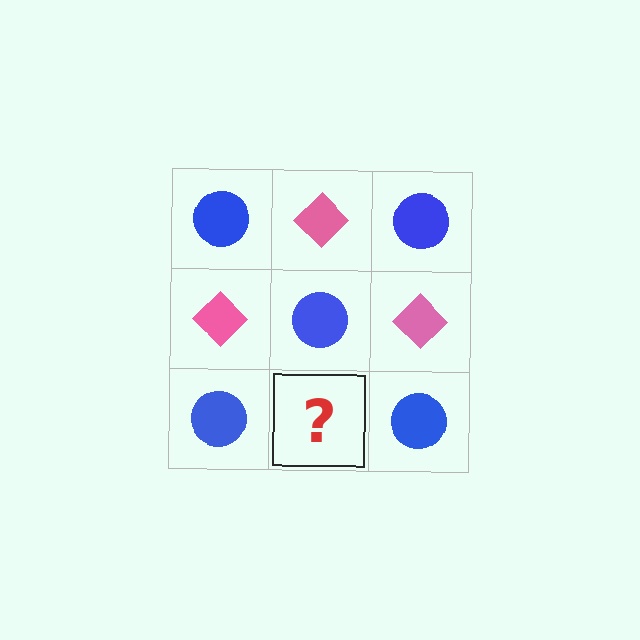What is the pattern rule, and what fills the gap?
The rule is that it alternates blue circle and pink diamond in a checkerboard pattern. The gap should be filled with a pink diamond.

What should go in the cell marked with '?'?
The missing cell should contain a pink diamond.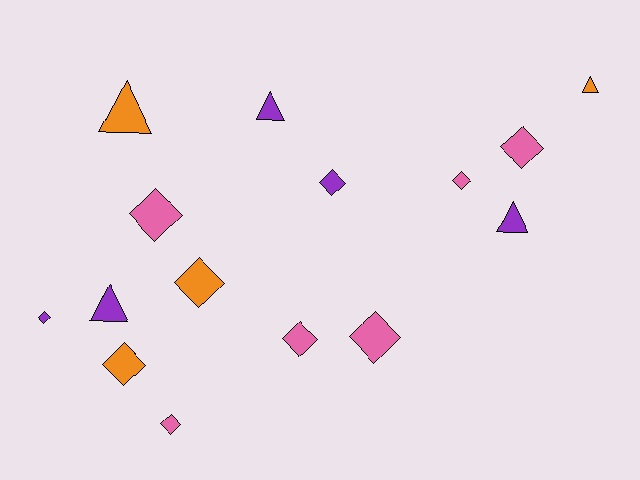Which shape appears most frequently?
Diamond, with 10 objects.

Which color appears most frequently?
Pink, with 6 objects.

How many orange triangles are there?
There are 2 orange triangles.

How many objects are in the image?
There are 15 objects.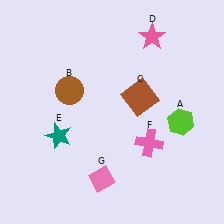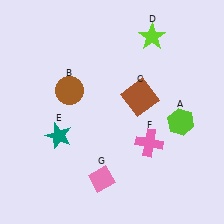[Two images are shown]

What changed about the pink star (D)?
In Image 1, D is pink. In Image 2, it changed to lime.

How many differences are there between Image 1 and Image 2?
There is 1 difference between the two images.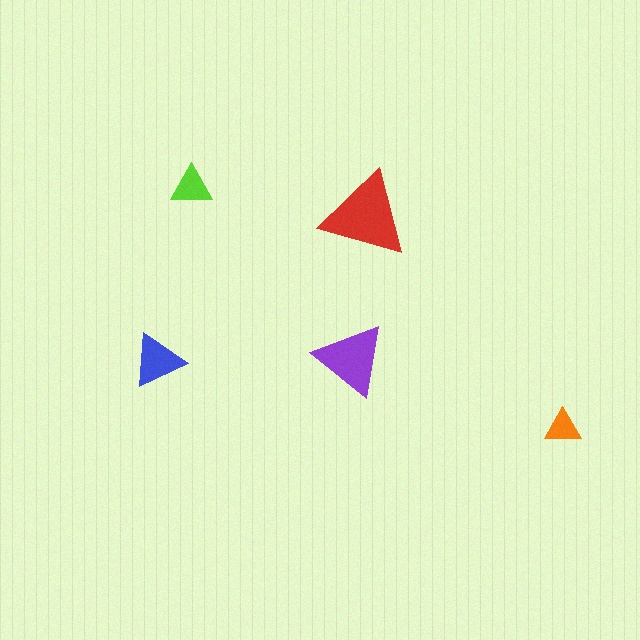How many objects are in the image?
There are 5 objects in the image.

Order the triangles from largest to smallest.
the red one, the purple one, the blue one, the lime one, the orange one.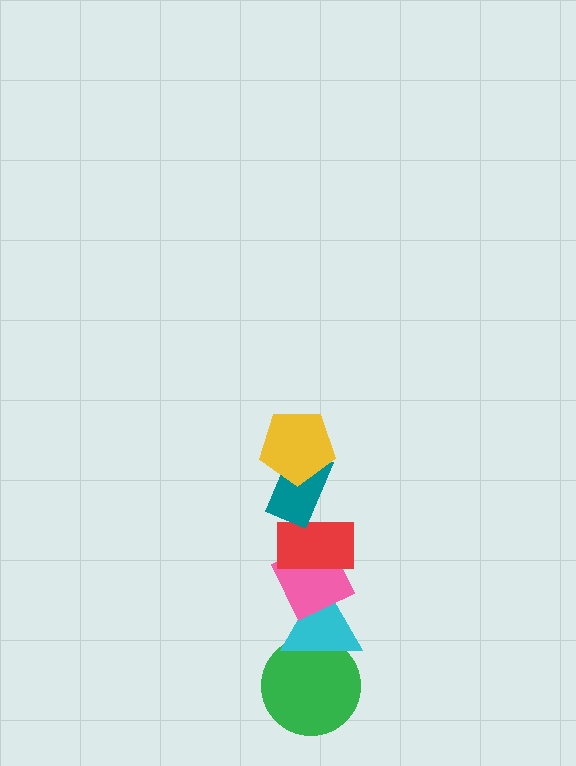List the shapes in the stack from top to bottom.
From top to bottom: the yellow pentagon, the teal rectangle, the red rectangle, the pink diamond, the cyan triangle, the green circle.